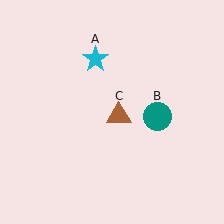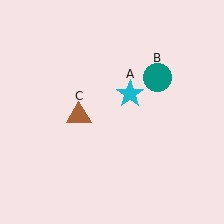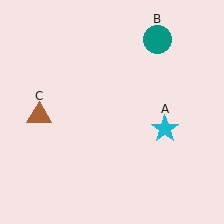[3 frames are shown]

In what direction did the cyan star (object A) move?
The cyan star (object A) moved down and to the right.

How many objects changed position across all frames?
3 objects changed position: cyan star (object A), teal circle (object B), brown triangle (object C).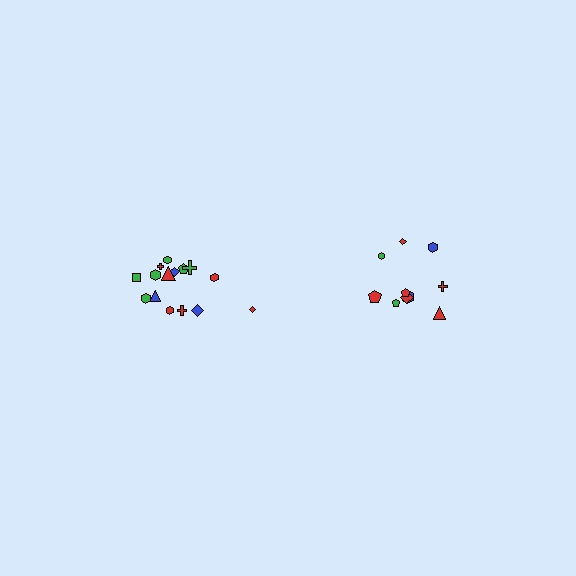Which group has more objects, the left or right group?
The left group.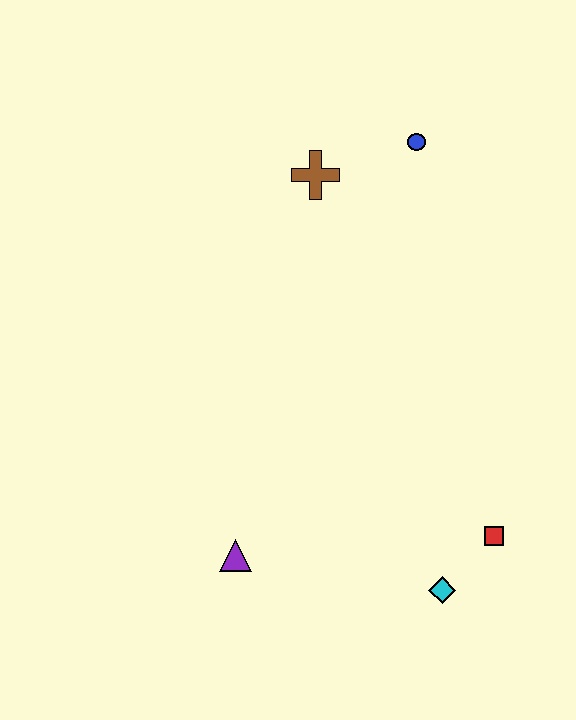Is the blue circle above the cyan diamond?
Yes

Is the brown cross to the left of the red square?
Yes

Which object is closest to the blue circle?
The brown cross is closest to the blue circle.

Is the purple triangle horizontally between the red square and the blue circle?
No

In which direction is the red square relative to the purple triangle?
The red square is to the right of the purple triangle.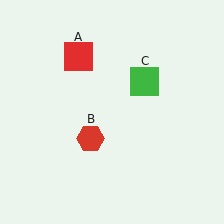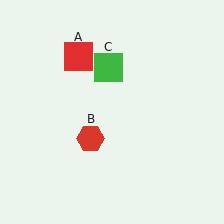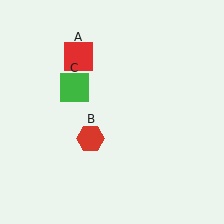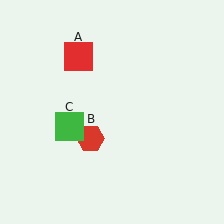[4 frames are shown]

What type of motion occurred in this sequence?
The green square (object C) rotated counterclockwise around the center of the scene.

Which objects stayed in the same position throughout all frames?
Red square (object A) and red hexagon (object B) remained stationary.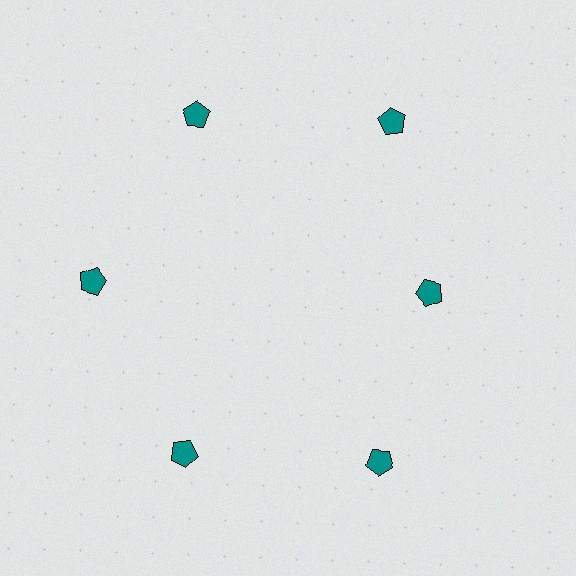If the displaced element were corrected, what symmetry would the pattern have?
It would have 6-fold rotational symmetry — the pattern would map onto itself every 60 degrees.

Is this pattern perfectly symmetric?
No. The 6 teal pentagons are arranged in a ring, but one element near the 3 o'clock position is pulled inward toward the center, breaking the 6-fold rotational symmetry.